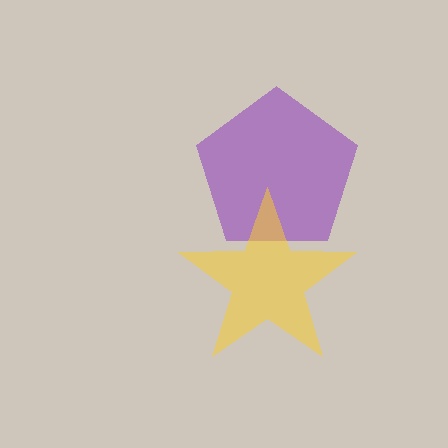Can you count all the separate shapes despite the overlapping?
Yes, there are 2 separate shapes.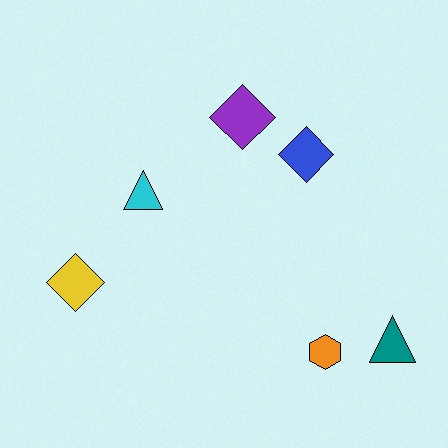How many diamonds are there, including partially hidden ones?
There are 3 diamonds.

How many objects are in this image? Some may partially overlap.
There are 6 objects.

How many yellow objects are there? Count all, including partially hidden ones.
There is 1 yellow object.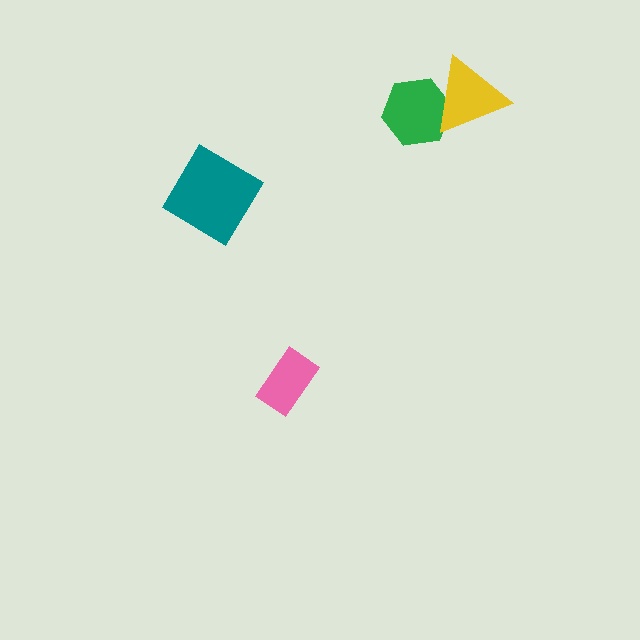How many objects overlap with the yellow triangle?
1 object overlaps with the yellow triangle.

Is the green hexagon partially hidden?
Yes, it is partially covered by another shape.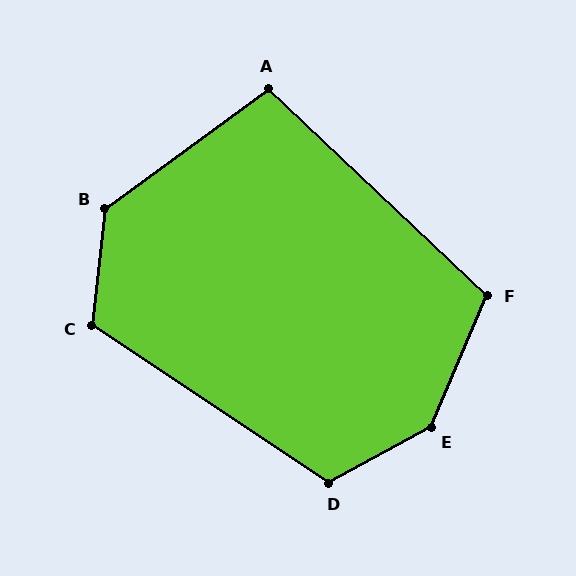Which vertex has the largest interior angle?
E, at approximately 142 degrees.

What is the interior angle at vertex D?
Approximately 118 degrees (obtuse).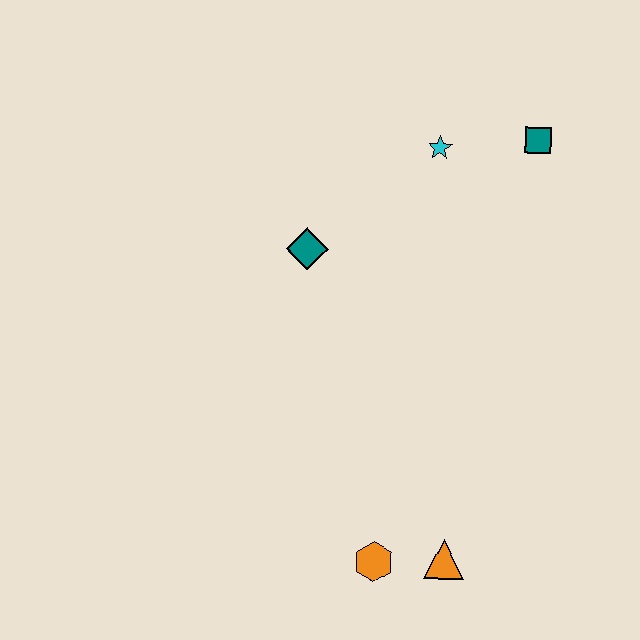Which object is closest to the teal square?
The cyan star is closest to the teal square.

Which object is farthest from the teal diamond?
The orange triangle is farthest from the teal diamond.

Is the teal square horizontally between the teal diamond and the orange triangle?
No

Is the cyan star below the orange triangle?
No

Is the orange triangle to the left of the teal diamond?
No